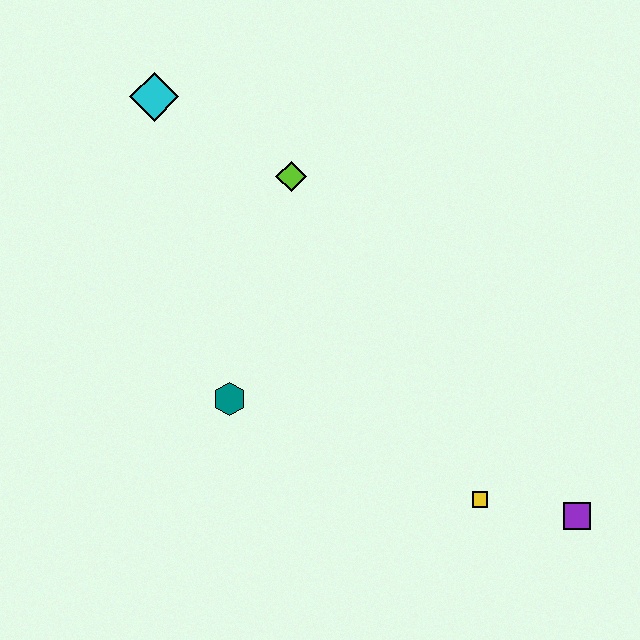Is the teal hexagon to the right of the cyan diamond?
Yes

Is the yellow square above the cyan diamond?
No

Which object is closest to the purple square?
The yellow square is closest to the purple square.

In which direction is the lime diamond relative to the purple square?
The lime diamond is above the purple square.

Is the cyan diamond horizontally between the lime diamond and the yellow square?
No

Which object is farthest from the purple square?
The cyan diamond is farthest from the purple square.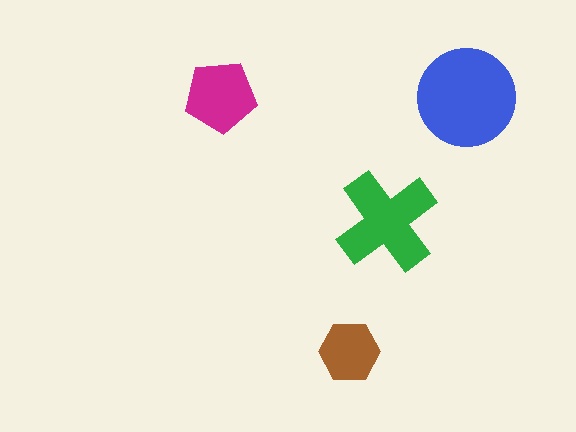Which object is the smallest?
The brown hexagon.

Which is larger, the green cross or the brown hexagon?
The green cross.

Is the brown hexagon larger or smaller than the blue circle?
Smaller.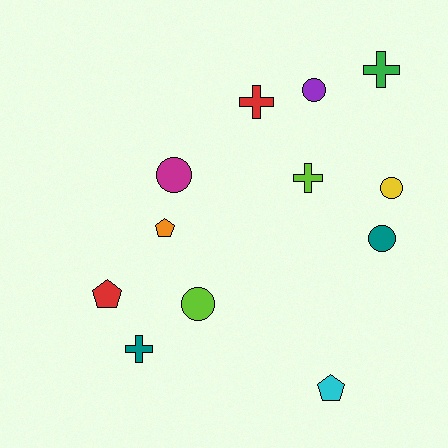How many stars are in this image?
There are no stars.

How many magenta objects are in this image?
There is 1 magenta object.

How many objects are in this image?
There are 12 objects.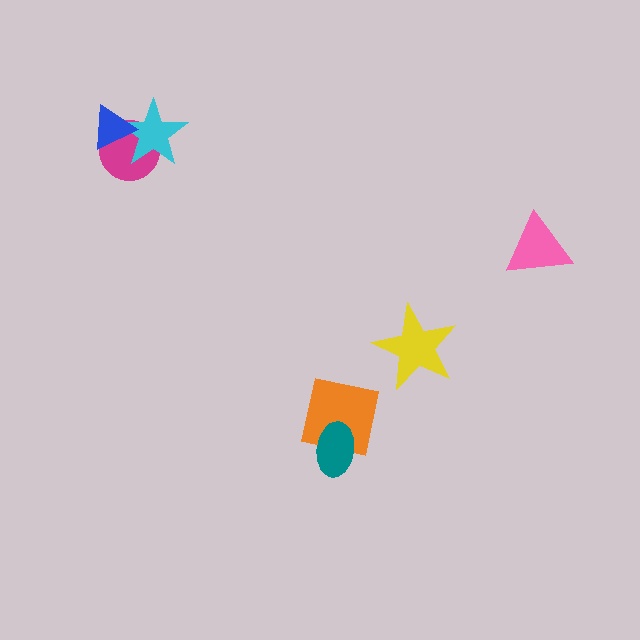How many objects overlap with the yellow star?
0 objects overlap with the yellow star.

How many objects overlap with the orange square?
1 object overlaps with the orange square.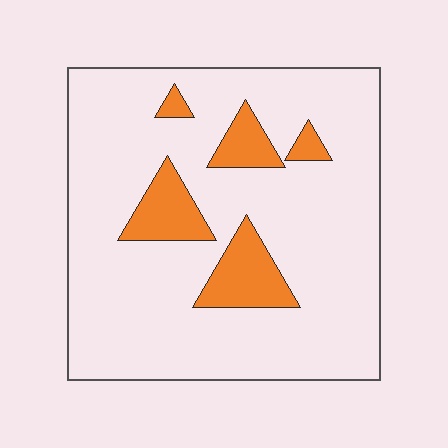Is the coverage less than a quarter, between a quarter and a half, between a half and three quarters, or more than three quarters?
Less than a quarter.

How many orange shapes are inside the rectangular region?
5.